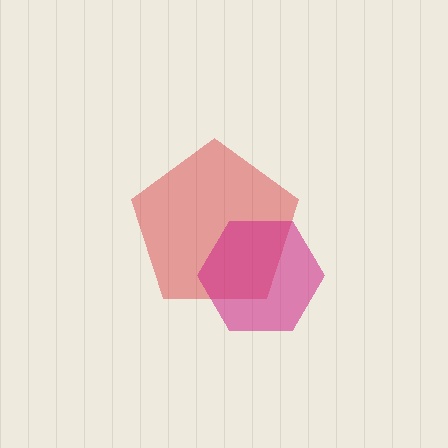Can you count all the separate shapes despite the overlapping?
Yes, there are 2 separate shapes.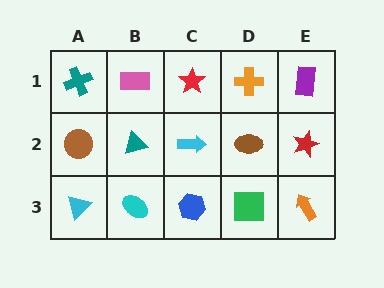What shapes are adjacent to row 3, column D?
A brown ellipse (row 2, column D), a blue hexagon (row 3, column C), an orange arrow (row 3, column E).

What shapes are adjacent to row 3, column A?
A brown circle (row 2, column A), a cyan ellipse (row 3, column B).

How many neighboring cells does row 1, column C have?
3.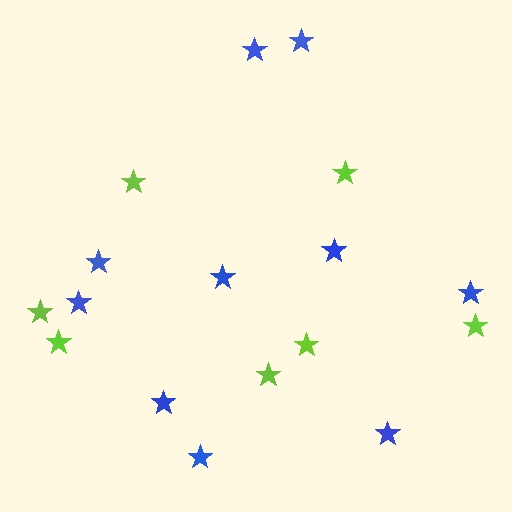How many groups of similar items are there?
There are 2 groups: one group of lime stars (7) and one group of blue stars (10).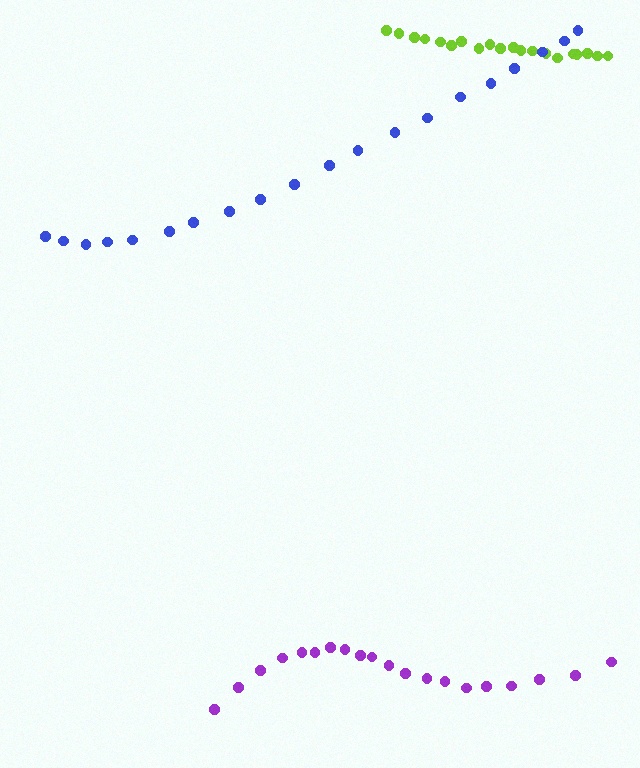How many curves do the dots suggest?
There are 3 distinct paths.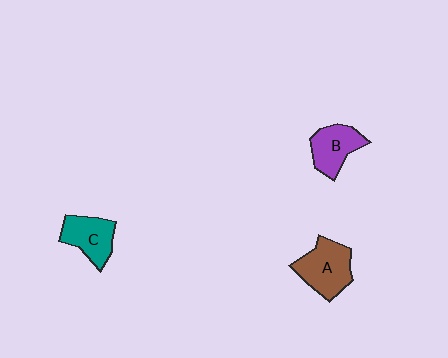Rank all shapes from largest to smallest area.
From largest to smallest: A (brown), C (teal), B (purple).